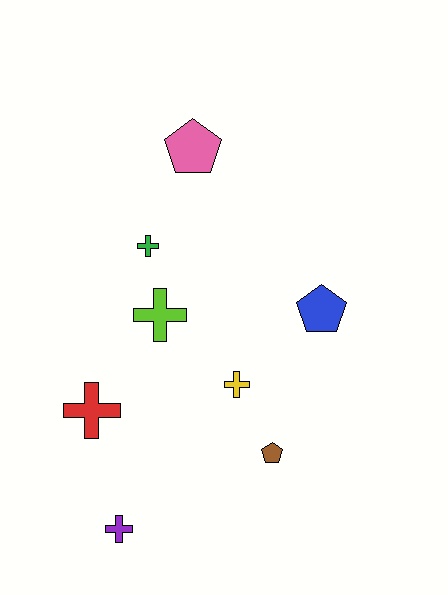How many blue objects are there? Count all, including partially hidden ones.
There is 1 blue object.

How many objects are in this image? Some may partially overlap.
There are 8 objects.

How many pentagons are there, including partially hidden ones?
There are 3 pentagons.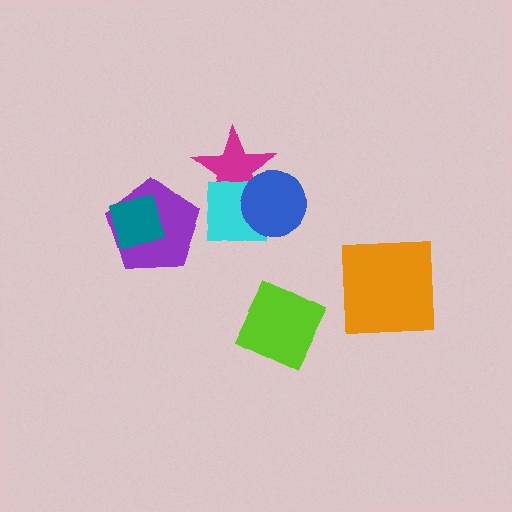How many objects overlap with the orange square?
0 objects overlap with the orange square.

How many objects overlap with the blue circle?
2 objects overlap with the blue circle.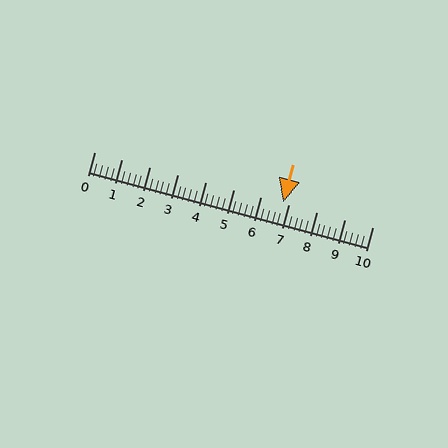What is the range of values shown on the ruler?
The ruler shows values from 0 to 10.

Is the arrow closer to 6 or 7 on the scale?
The arrow is closer to 7.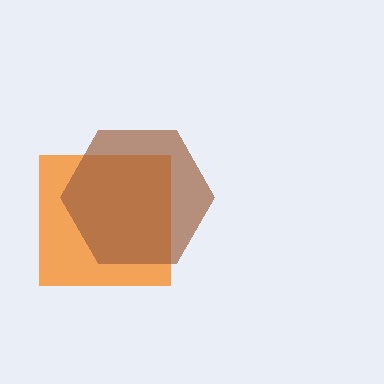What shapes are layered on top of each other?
The layered shapes are: an orange square, a brown hexagon.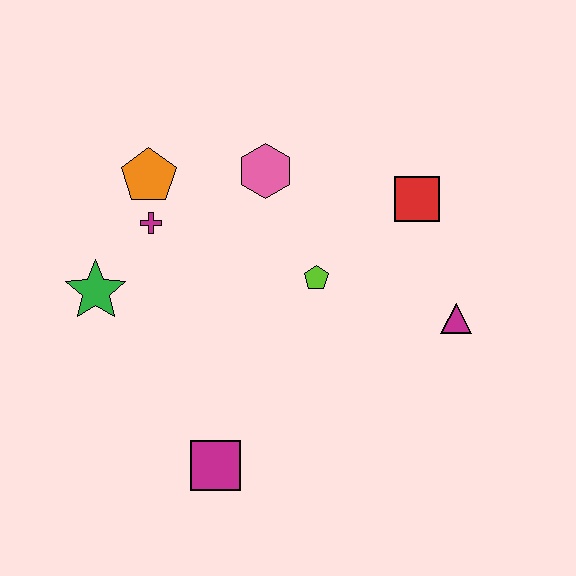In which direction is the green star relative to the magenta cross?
The green star is below the magenta cross.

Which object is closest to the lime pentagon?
The pink hexagon is closest to the lime pentagon.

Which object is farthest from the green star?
The magenta triangle is farthest from the green star.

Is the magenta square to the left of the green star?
No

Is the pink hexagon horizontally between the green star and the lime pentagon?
Yes